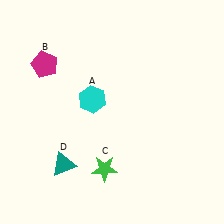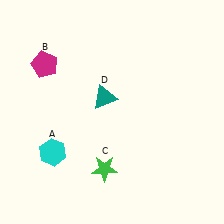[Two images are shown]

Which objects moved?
The objects that moved are: the cyan hexagon (A), the teal triangle (D).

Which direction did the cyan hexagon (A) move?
The cyan hexagon (A) moved down.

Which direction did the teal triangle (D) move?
The teal triangle (D) moved up.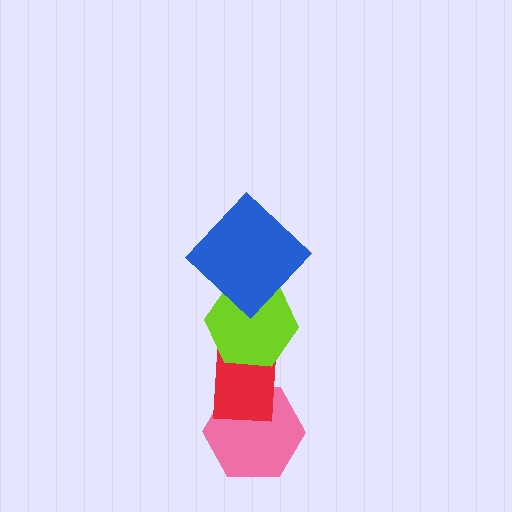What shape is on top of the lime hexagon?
The blue diamond is on top of the lime hexagon.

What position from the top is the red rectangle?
The red rectangle is 3rd from the top.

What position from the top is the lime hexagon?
The lime hexagon is 2nd from the top.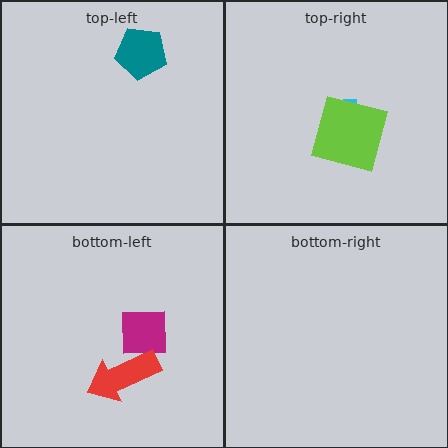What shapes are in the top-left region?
The teal pentagon.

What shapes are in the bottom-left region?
The magenta square, the red arrow.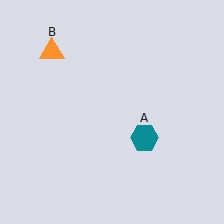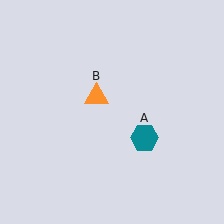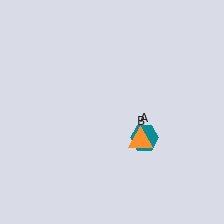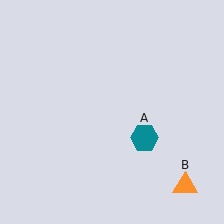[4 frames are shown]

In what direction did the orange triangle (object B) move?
The orange triangle (object B) moved down and to the right.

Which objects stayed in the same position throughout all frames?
Teal hexagon (object A) remained stationary.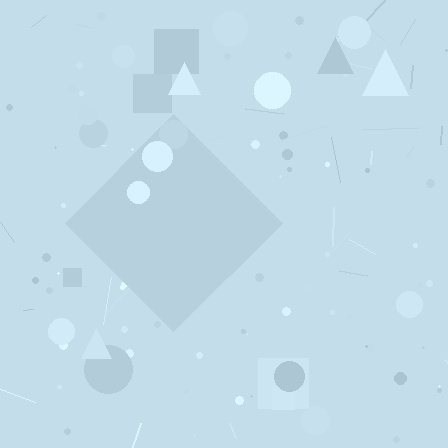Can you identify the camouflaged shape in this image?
The camouflaged shape is a diamond.